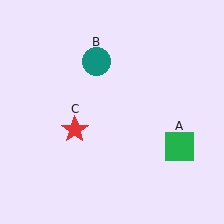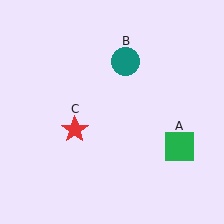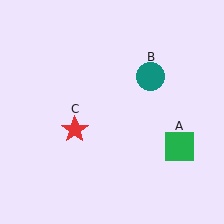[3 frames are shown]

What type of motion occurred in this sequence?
The teal circle (object B) rotated clockwise around the center of the scene.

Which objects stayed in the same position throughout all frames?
Green square (object A) and red star (object C) remained stationary.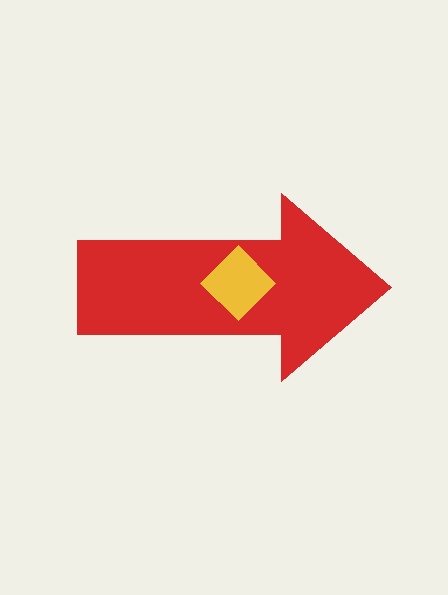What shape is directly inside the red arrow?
The yellow diamond.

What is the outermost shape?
The red arrow.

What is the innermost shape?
The yellow diamond.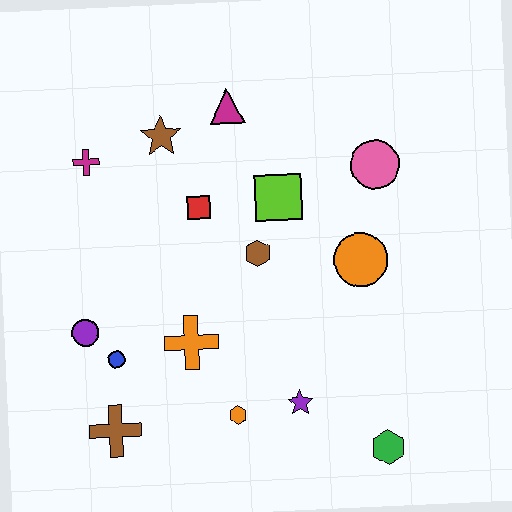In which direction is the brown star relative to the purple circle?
The brown star is above the purple circle.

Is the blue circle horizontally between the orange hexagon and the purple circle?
Yes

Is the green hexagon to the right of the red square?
Yes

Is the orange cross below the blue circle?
No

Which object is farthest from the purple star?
The magenta cross is farthest from the purple star.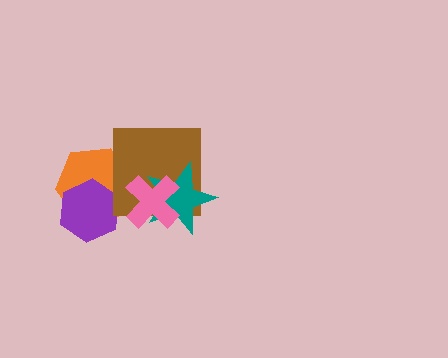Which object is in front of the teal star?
The pink cross is in front of the teal star.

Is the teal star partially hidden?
Yes, it is partially covered by another shape.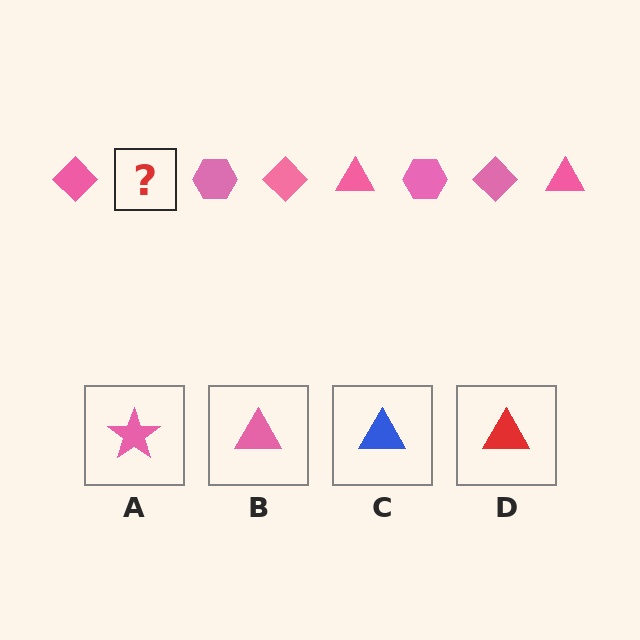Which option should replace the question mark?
Option B.